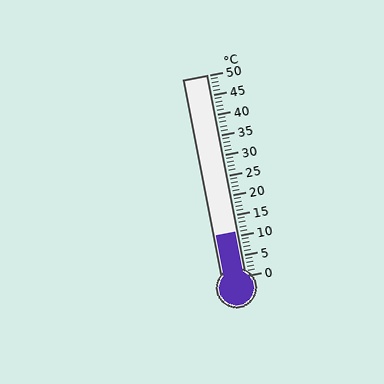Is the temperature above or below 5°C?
The temperature is above 5°C.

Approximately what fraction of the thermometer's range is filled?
The thermometer is filled to approximately 20% of its range.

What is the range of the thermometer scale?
The thermometer scale ranges from 0°C to 50°C.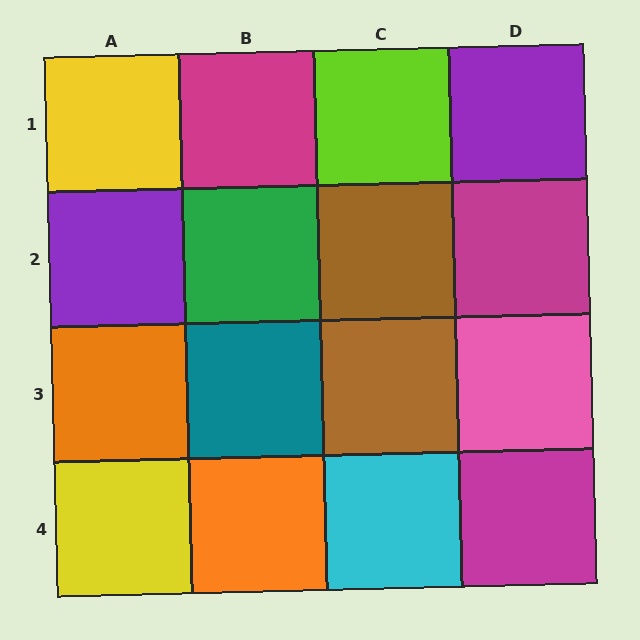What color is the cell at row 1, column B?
Magenta.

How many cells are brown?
2 cells are brown.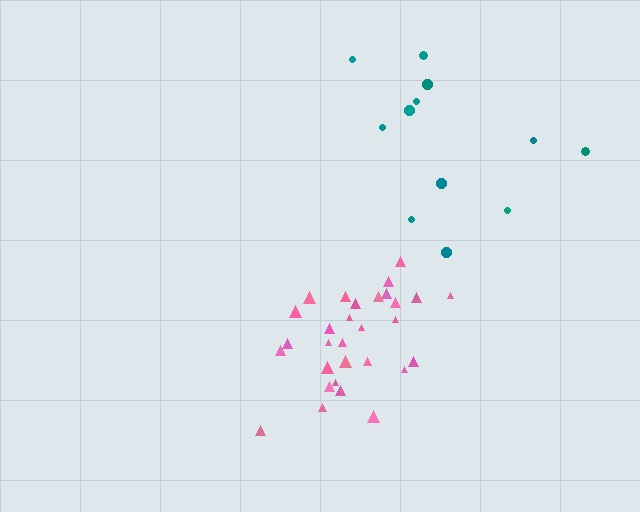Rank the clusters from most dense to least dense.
pink, teal.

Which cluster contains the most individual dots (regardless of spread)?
Pink (30).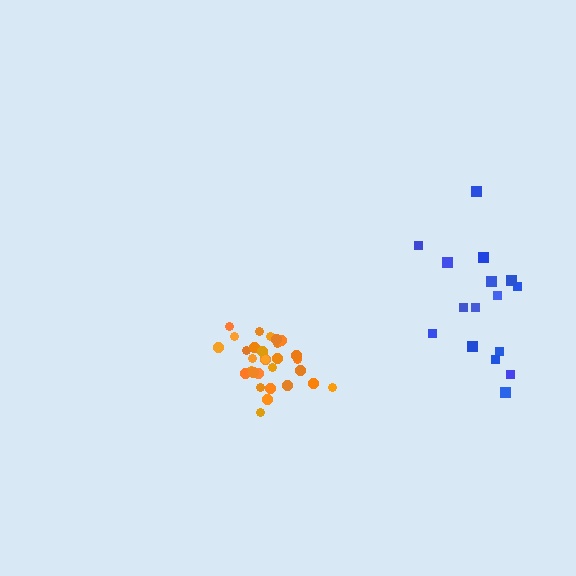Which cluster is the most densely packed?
Orange.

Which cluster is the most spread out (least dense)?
Blue.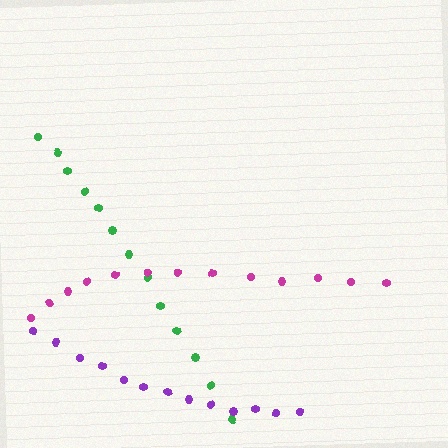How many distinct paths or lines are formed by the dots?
There are 3 distinct paths.